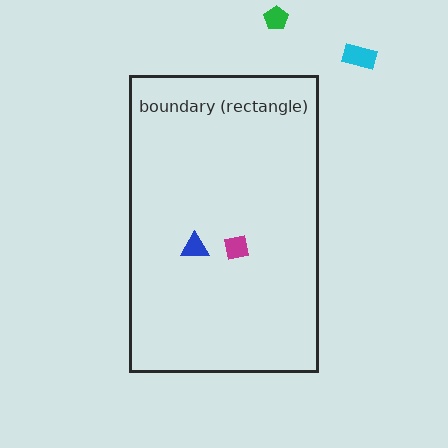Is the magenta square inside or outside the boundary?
Inside.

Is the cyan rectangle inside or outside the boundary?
Outside.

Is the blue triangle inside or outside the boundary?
Inside.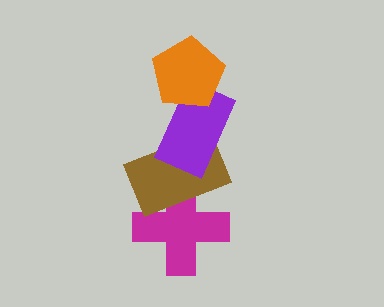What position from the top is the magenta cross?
The magenta cross is 4th from the top.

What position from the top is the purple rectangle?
The purple rectangle is 2nd from the top.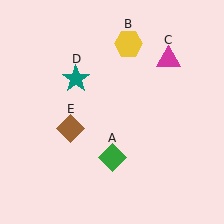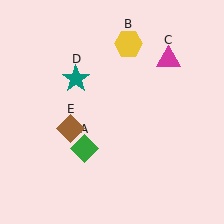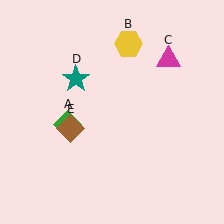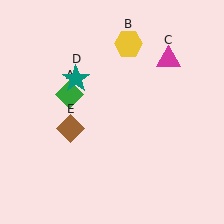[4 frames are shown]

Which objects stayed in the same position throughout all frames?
Yellow hexagon (object B) and magenta triangle (object C) and teal star (object D) and brown diamond (object E) remained stationary.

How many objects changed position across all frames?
1 object changed position: green diamond (object A).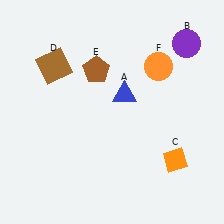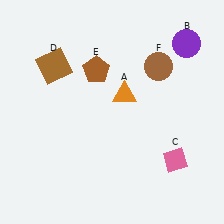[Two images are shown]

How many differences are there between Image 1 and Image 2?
There are 3 differences between the two images.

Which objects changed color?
A changed from blue to orange. C changed from orange to pink. F changed from orange to brown.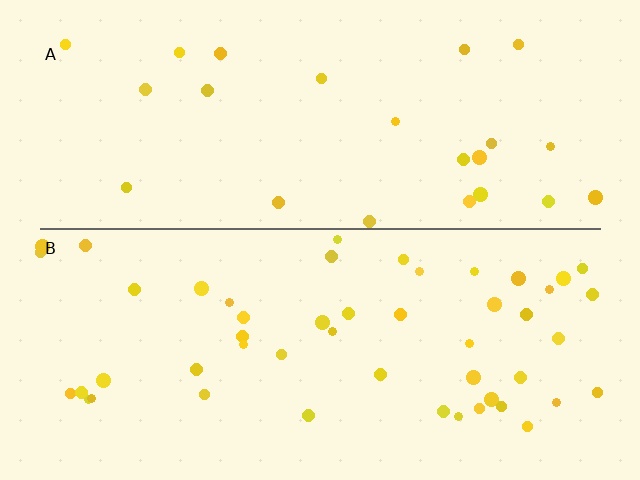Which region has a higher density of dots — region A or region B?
B (the bottom).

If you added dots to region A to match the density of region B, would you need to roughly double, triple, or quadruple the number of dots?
Approximately double.